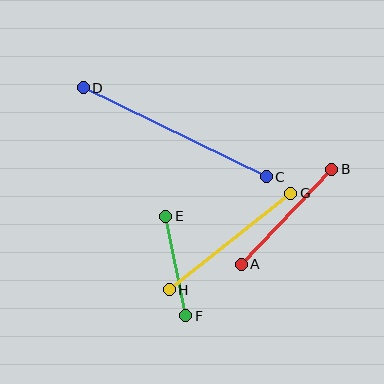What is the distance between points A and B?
The distance is approximately 131 pixels.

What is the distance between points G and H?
The distance is approximately 155 pixels.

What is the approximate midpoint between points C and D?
The midpoint is at approximately (175, 132) pixels.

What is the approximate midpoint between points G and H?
The midpoint is at approximately (230, 241) pixels.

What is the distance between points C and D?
The distance is approximately 204 pixels.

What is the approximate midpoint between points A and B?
The midpoint is at approximately (286, 217) pixels.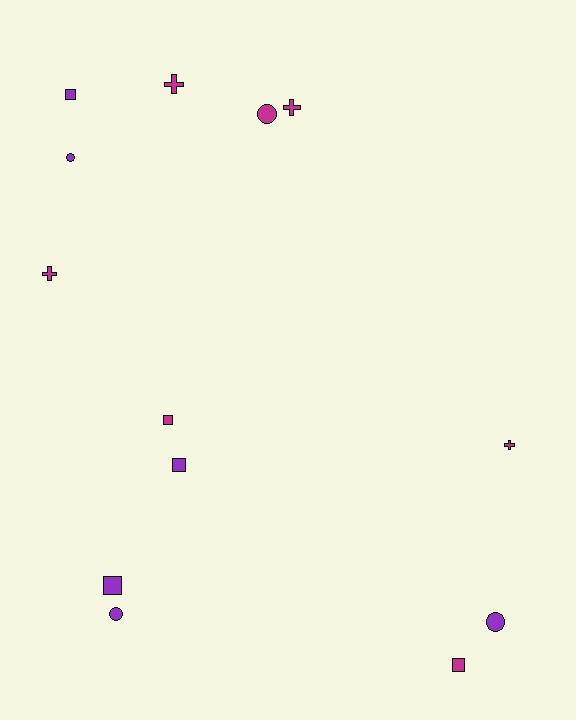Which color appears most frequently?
Magenta, with 7 objects.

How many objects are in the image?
There are 13 objects.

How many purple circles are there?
There are 3 purple circles.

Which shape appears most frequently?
Square, with 5 objects.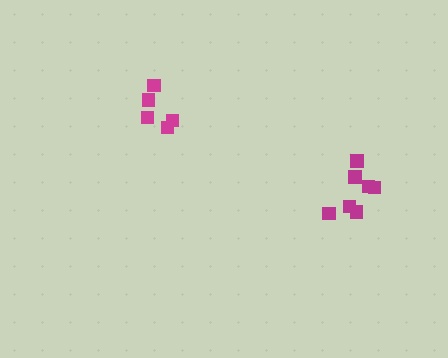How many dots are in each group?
Group 1: 5 dots, Group 2: 7 dots (12 total).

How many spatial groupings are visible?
There are 2 spatial groupings.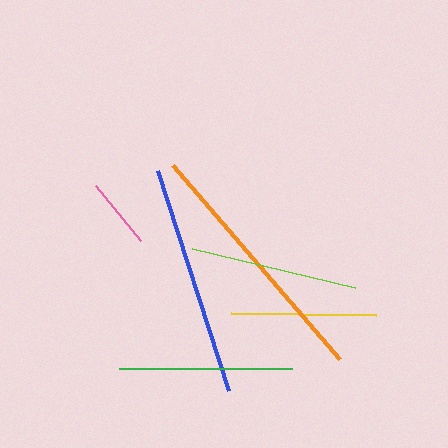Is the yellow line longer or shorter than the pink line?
The yellow line is longer than the pink line.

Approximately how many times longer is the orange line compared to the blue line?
The orange line is approximately 1.1 times the length of the blue line.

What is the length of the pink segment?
The pink segment is approximately 71 pixels long.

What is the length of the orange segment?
The orange segment is approximately 255 pixels long.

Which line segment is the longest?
The orange line is the longest at approximately 255 pixels.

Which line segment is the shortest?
The pink line is the shortest at approximately 71 pixels.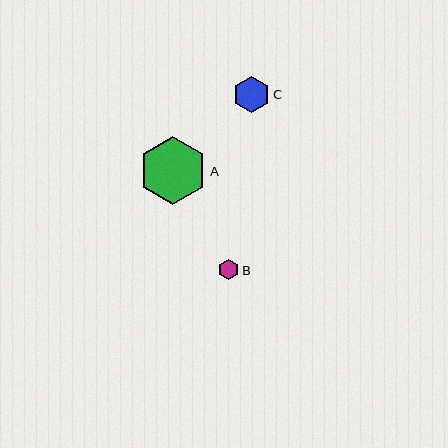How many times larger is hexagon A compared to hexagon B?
Hexagon A is approximately 3.3 times the size of hexagon B.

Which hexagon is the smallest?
Hexagon B is the smallest with a size of approximately 21 pixels.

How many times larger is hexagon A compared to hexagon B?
Hexagon A is approximately 3.3 times the size of hexagon B.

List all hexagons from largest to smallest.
From largest to smallest: A, C, B.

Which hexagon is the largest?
Hexagon A is the largest with a size of approximately 68 pixels.